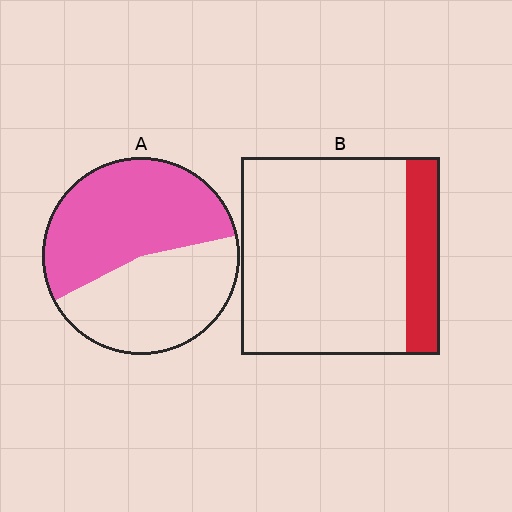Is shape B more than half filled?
No.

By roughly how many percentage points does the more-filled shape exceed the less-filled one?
By roughly 35 percentage points (A over B).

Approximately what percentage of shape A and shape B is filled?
A is approximately 55% and B is approximately 15%.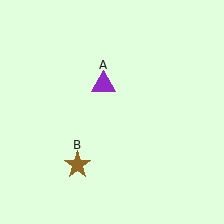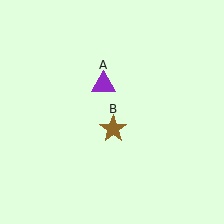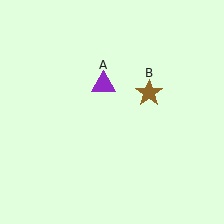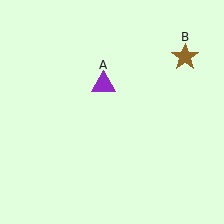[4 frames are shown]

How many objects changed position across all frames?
1 object changed position: brown star (object B).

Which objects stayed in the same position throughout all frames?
Purple triangle (object A) remained stationary.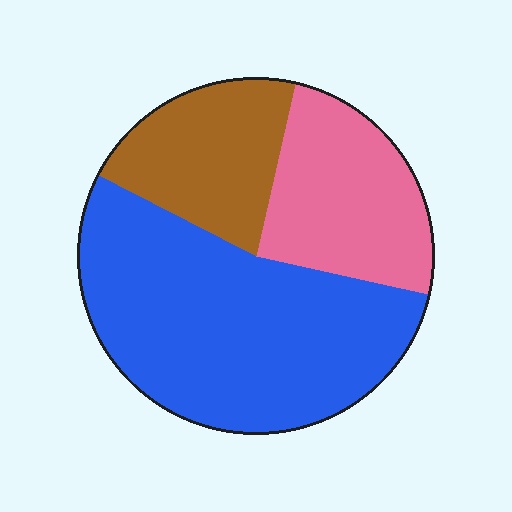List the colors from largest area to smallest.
From largest to smallest: blue, pink, brown.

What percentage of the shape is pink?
Pink takes up between a sixth and a third of the shape.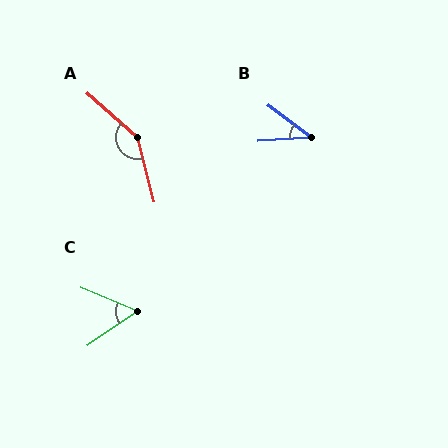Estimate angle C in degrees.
Approximately 57 degrees.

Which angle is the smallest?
B, at approximately 40 degrees.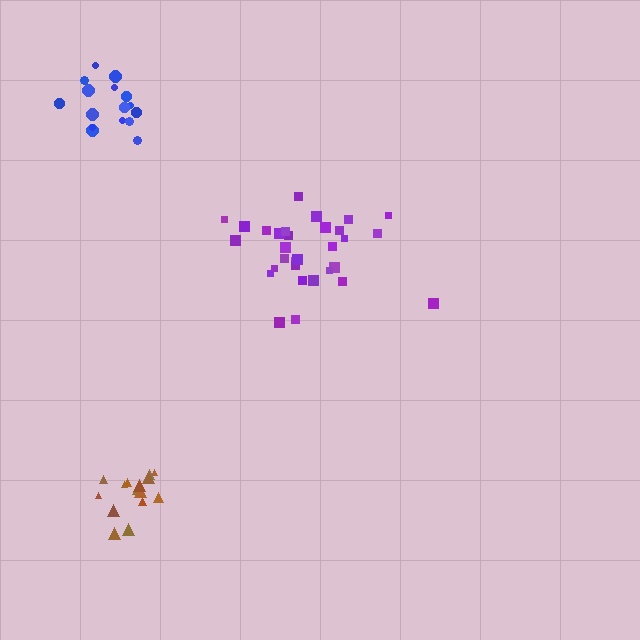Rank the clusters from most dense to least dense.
brown, blue, purple.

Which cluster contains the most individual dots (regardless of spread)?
Purple (32).